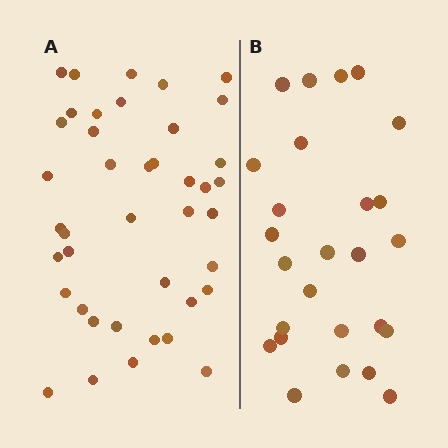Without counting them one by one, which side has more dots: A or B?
Region A (the left region) has more dots.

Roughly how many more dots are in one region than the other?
Region A has approximately 15 more dots than region B.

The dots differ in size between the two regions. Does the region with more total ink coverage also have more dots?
No. Region B has more total ink coverage because its dots are larger, but region A actually contains more individual dots. Total area can be misleading — the number of items is what matters here.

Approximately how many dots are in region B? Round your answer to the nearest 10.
About 30 dots. (The exact count is 26, which rounds to 30.)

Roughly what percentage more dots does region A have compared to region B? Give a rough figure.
About 60% more.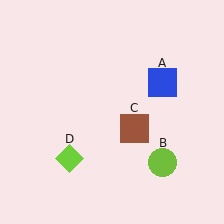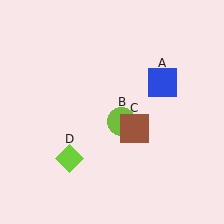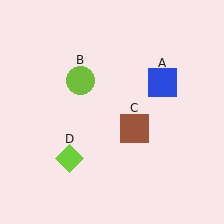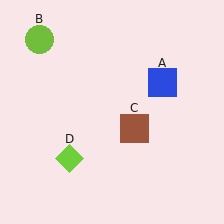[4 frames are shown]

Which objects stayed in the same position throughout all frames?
Blue square (object A) and brown square (object C) and lime diamond (object D) remained stationary.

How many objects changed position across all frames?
1 object changed position: lime circle (object B).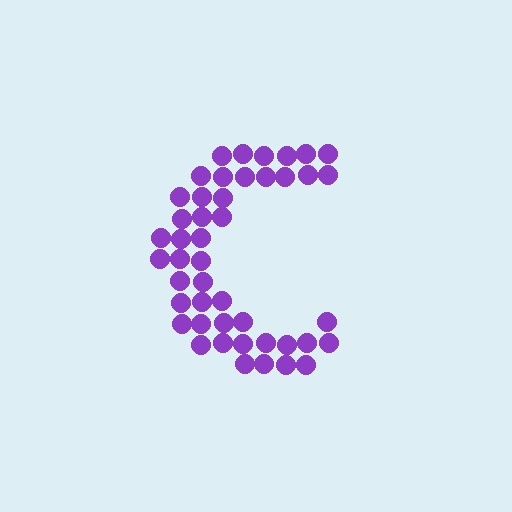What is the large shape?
The large shape is the letter C.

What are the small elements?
The small elements are circles.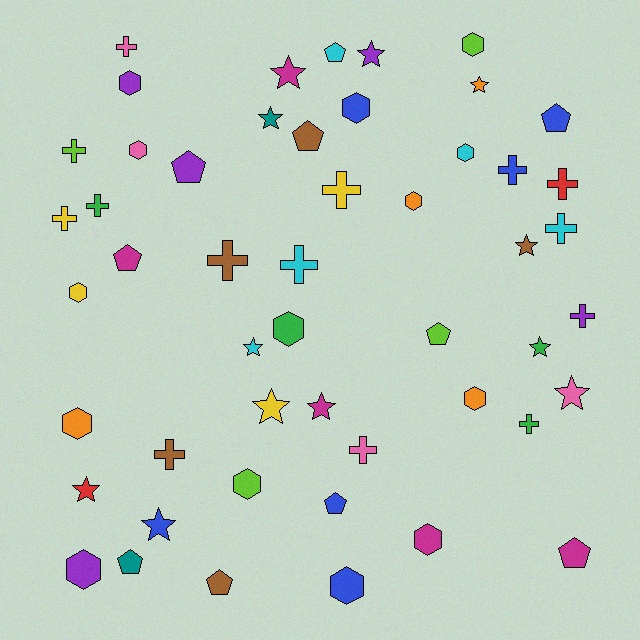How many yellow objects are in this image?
There are 4 yellow objects.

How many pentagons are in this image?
There are 10 pentagons.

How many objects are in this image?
There are 50 objects.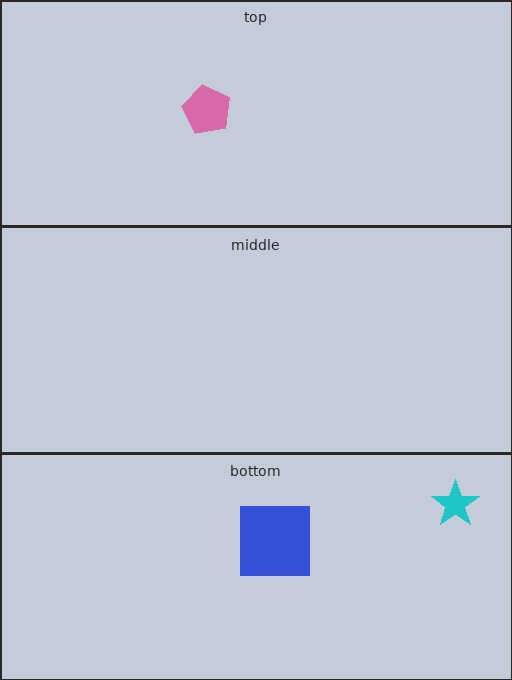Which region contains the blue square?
The bottom region.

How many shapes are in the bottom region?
2.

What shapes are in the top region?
The pink pentagon.